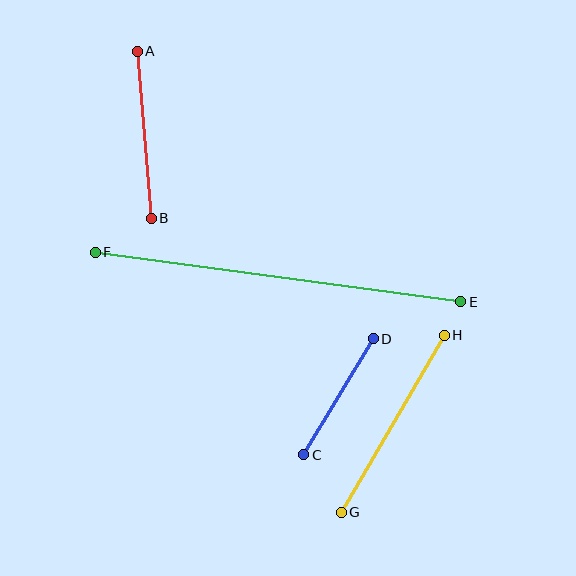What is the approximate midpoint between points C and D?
The midpoint is at approximately (339, 397) pixels.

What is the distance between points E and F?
The distance is approximately 369 pixels.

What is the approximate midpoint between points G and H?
The midpoint is at approximately (393, 424) pixels.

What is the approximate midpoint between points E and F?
The midpoint is at approximately (278, 277) pixels.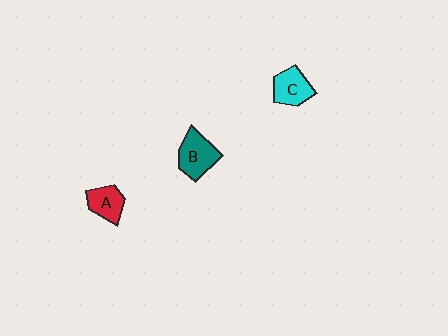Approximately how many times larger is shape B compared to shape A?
Approximately 1.4 times.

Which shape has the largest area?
Shape B (teal).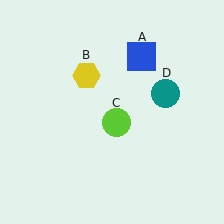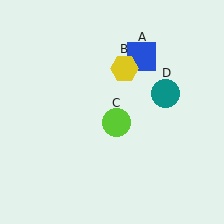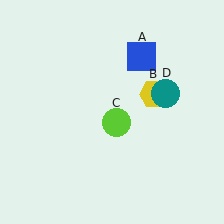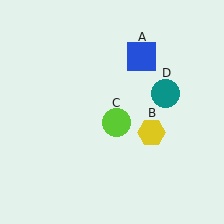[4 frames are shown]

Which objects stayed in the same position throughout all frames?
Blue square (object A) and lime circle (object C) and teal circle (object D) remained stationary.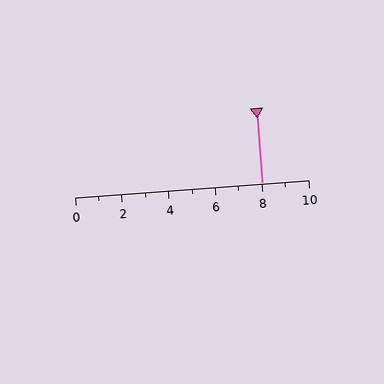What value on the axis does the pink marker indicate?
The marker indicates approximately 8.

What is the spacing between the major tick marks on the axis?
The major ticks are spaced 2 apart.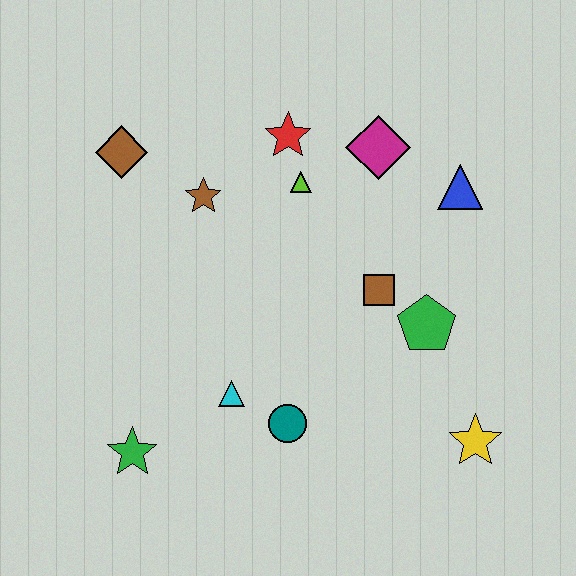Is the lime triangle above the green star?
Yes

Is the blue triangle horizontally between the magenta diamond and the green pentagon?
No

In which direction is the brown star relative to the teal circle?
The brown star is above the teal circle.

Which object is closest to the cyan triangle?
The teal circle is closest to the cyan triangle.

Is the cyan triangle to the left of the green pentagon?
Yes